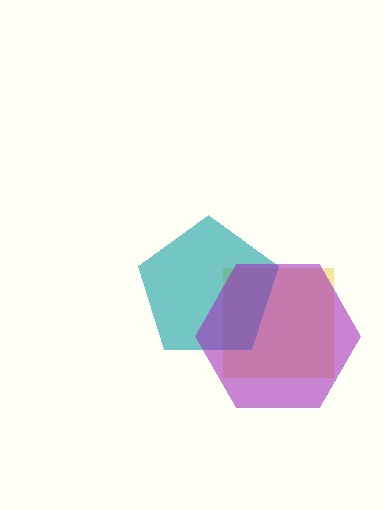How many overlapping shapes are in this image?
There are 3 overlapping shapes in the image.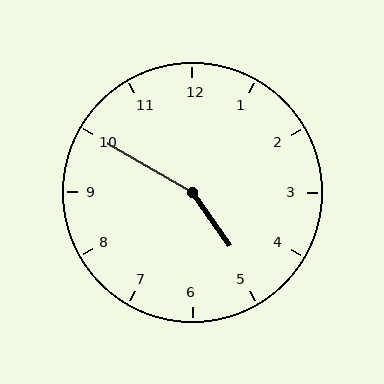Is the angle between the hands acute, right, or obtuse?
It is obtuse.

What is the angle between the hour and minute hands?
Approximately 155 degrees.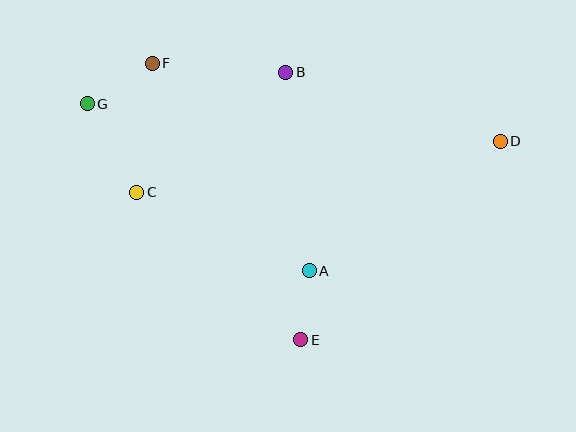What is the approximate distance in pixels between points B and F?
The distance between B and F is approximately 134 pixels.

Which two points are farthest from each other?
Points D and G are farthest from each other.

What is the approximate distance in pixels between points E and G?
The distance between E and G is approximately 318 pixels.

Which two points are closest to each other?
Points A and E are closest to each other.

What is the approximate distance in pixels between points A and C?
The distance between A and C is approximately 190 pixels.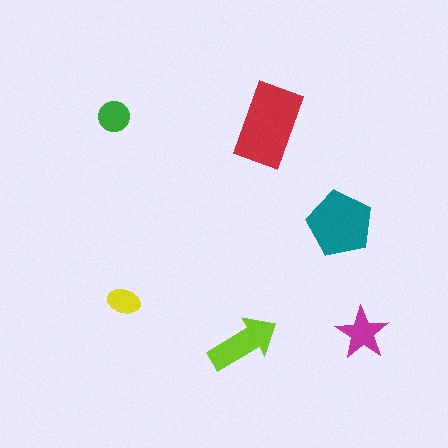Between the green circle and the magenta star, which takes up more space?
The magenta star.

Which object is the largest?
The red rectangle.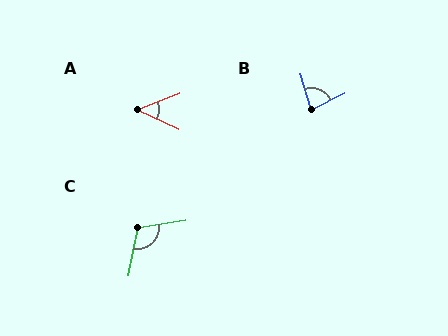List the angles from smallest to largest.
A (47°), B (81°), C (109°).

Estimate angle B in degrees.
Approximately 81 degrees.